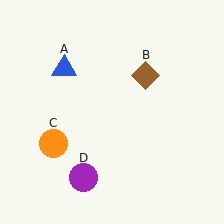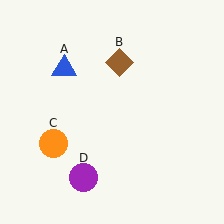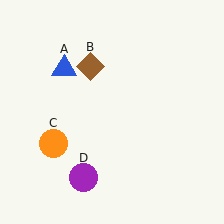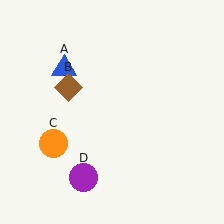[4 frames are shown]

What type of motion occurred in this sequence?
The brown diamond (object B) rotated counterclockwise around the center of the scene.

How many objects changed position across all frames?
1 object changed position: brown diamond (object B).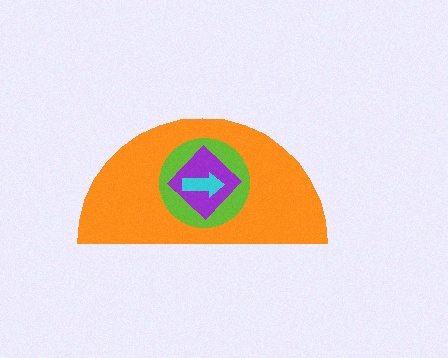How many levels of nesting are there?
4.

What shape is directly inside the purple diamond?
The cyan arrow.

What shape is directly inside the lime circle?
The purple diamond.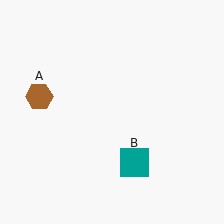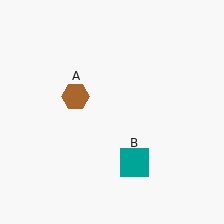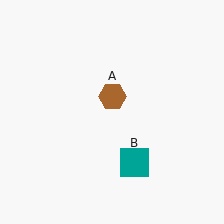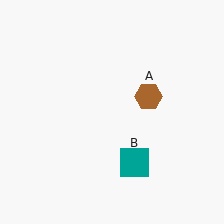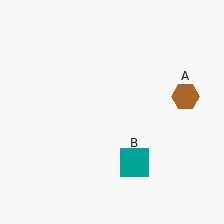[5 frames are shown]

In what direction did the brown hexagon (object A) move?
The brown hexagon (object A) moved right.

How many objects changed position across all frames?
1 object changed position: brown hexagon (object A).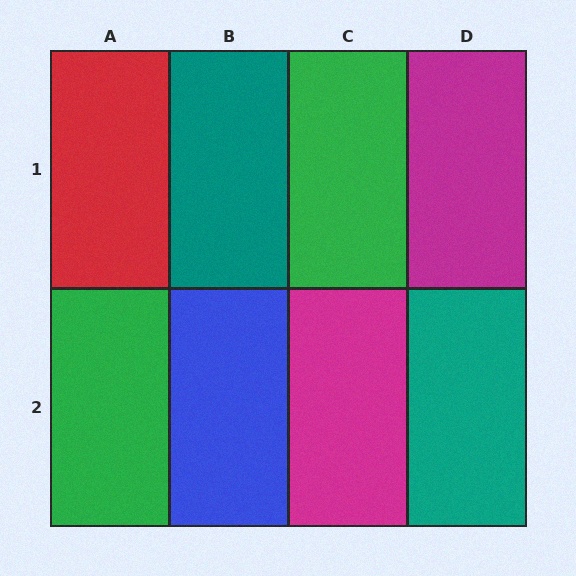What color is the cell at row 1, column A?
Red.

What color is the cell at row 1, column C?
Green.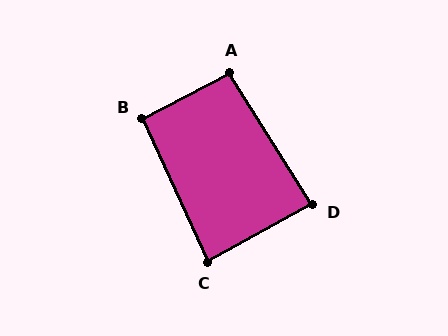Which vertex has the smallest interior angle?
C, at approximately 86 degrees.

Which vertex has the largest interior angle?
A, at approximately 94 degrees.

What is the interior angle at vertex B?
Approximately 93 degrees (approximately right).